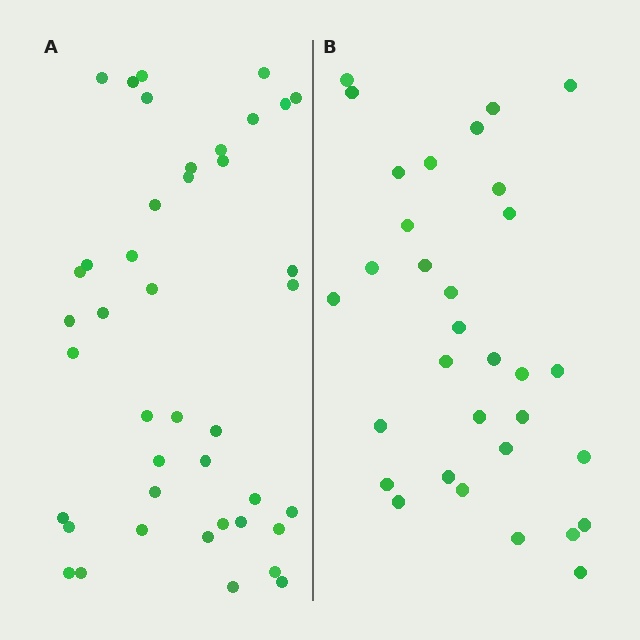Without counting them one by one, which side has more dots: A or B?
Region A (the left region) has more dots.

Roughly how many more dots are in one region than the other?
Region A has roughly 10 or so more dots than region B.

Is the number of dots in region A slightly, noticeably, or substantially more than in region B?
Region A has noticeably more, but not dramatically so. The ratio is roughly 1.3 to 1.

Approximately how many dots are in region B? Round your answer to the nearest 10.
About 30 dots. (The exact count is 32, which rounds to 30.)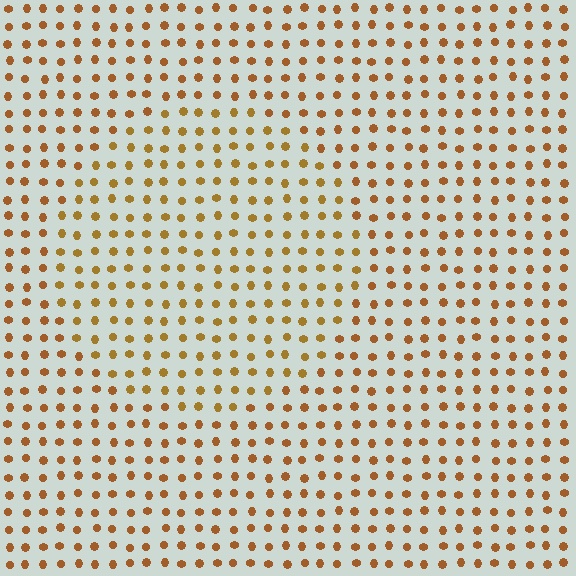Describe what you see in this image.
The image is filled with small brown elements in a uniform arrangement. A circle-shaped region is visible where the elements are tinted to a slightly different hue, forming a subtle color boundary.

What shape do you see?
I see a circle.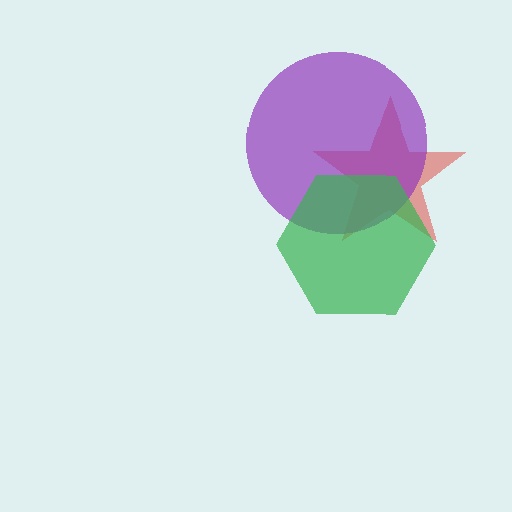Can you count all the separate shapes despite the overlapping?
Yes, there are 3 separate shapes.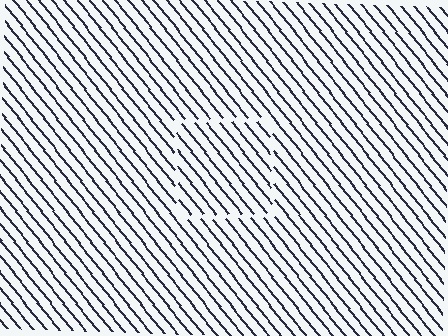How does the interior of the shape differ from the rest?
The interior of the shape contains the same grating, shifted by half a period — the contour is defined by the phase discontinuity where line-ends from the inner and outer gratings abut.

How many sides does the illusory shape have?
4 sides — the line-ends trace a square.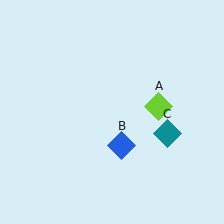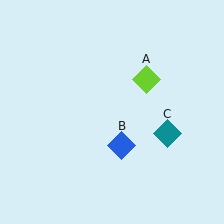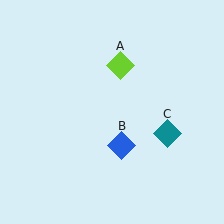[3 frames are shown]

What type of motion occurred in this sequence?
The lime diamond (object A) rotated counterclockwise around the center of the scene.